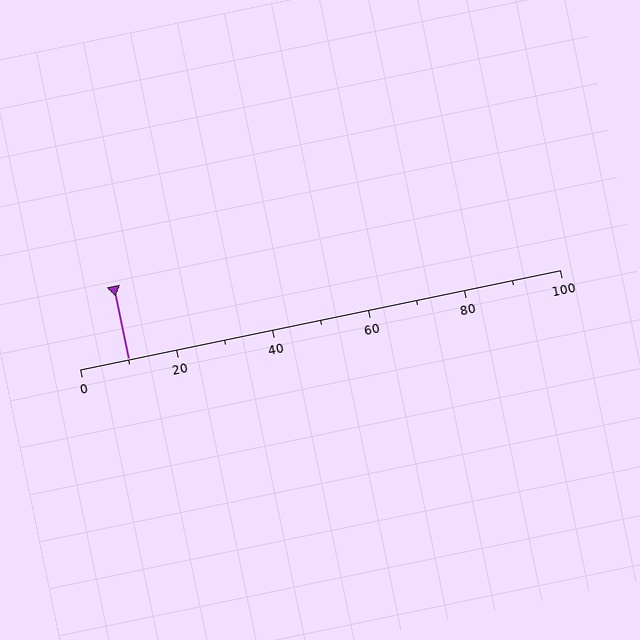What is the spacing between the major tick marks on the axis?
The major ticks are spaced 20 apart.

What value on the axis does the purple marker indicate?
The marker indicates approximately 10.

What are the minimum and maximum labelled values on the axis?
The axis runs from 0 to 100.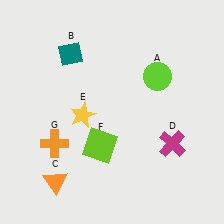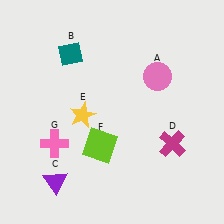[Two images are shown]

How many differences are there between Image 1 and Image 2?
There are 3 differences between the two images.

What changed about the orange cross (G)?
In Image 1, G is orange. In Image 2, it changed to pink.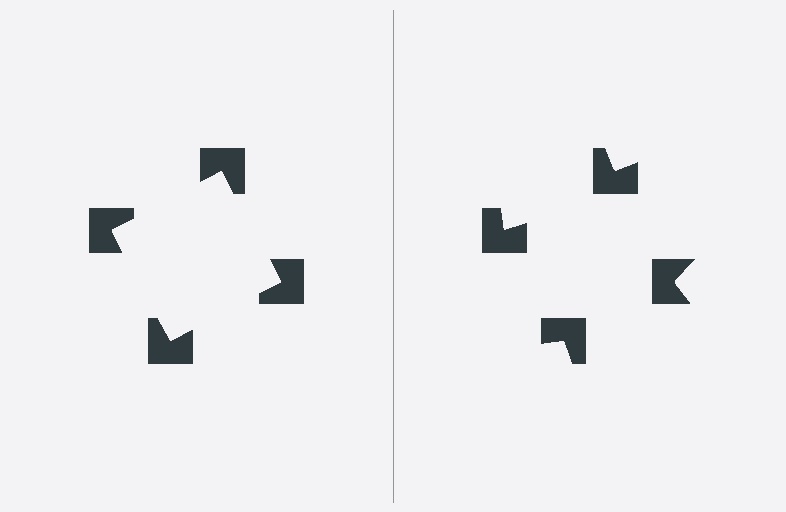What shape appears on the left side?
An illusory square.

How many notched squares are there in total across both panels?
8 — 4 on each side.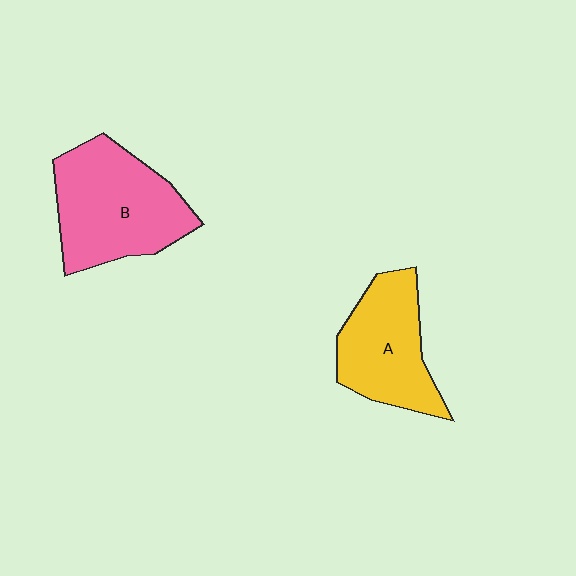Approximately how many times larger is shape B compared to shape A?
Approximately 1.3 times.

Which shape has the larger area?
Shape B (pink).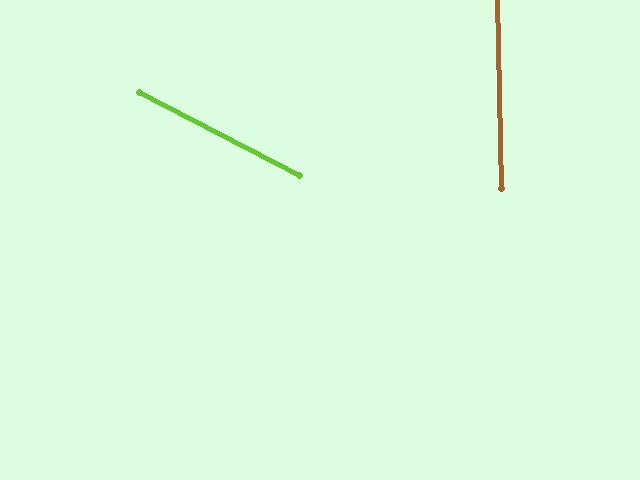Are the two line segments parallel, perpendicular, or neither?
Neither parallel nor perpendicular — they differ by about 61°.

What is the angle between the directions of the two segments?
Approximately 61 degrees.